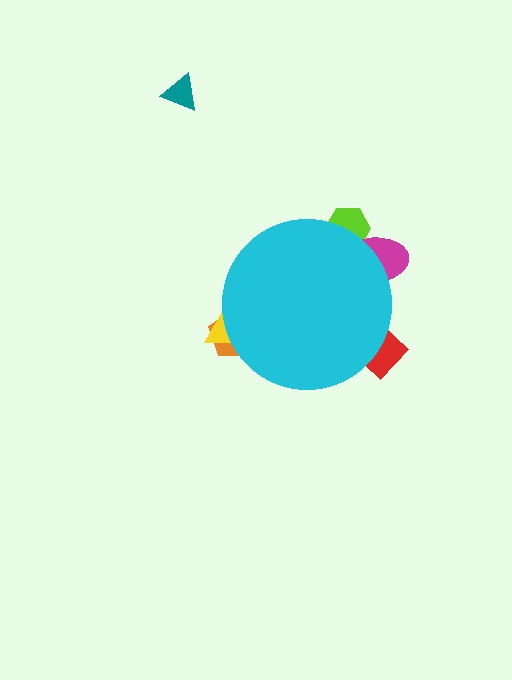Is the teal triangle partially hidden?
No, the teal triangle is fully visible.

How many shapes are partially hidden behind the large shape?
5 shapes are partially hidden.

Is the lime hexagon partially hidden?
Yes, the lime hexagon is partially hidden behind the cyan circle.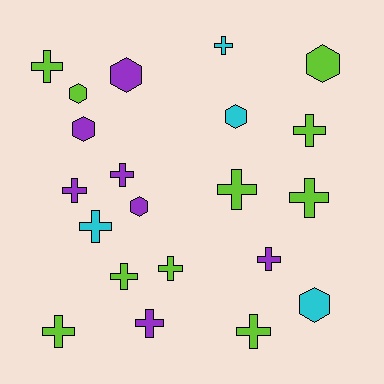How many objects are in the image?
There are 21 objects.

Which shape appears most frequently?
Cross, with 14 objects.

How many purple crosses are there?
There are 4 purple crosses.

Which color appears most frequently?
Lime, with 10 objects.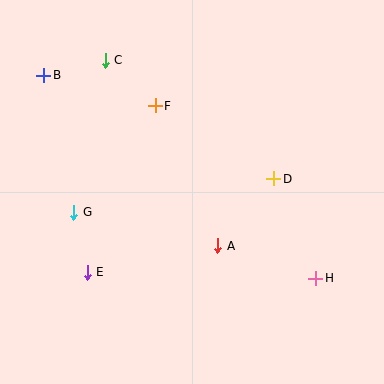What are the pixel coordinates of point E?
Point E is at (87, 272).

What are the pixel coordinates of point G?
Point G is at (74, 212).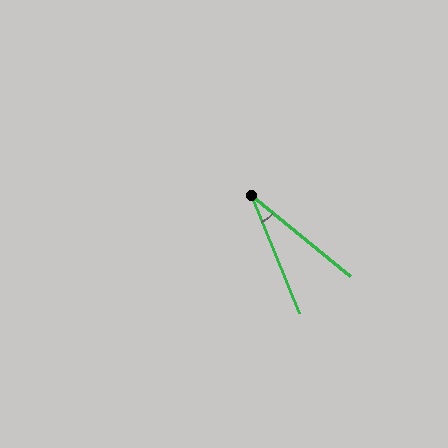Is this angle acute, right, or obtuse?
It is acute.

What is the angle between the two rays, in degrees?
Approximately 29 degrees.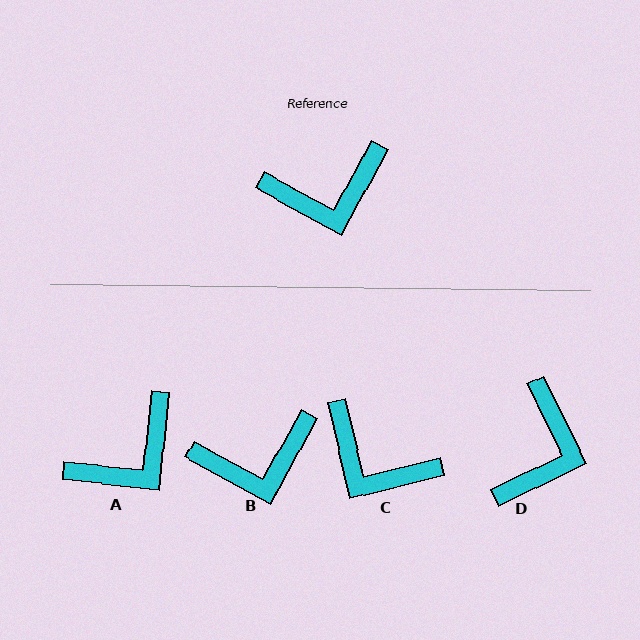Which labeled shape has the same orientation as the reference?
B.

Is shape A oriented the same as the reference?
No, it is off by about 23 degrees.